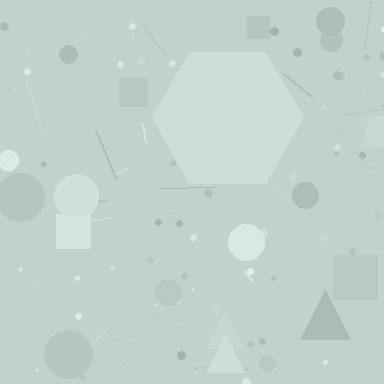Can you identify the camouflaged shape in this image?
The camouflaged shape is a hexagon.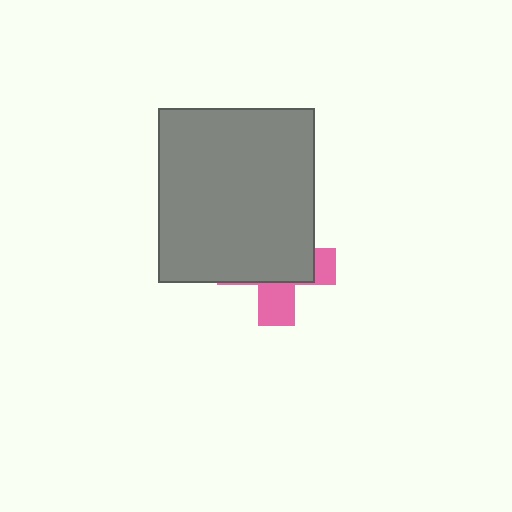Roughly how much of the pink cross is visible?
A small part of it is visible (roughly 33%).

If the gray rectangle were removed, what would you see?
You would see the complete pink cross.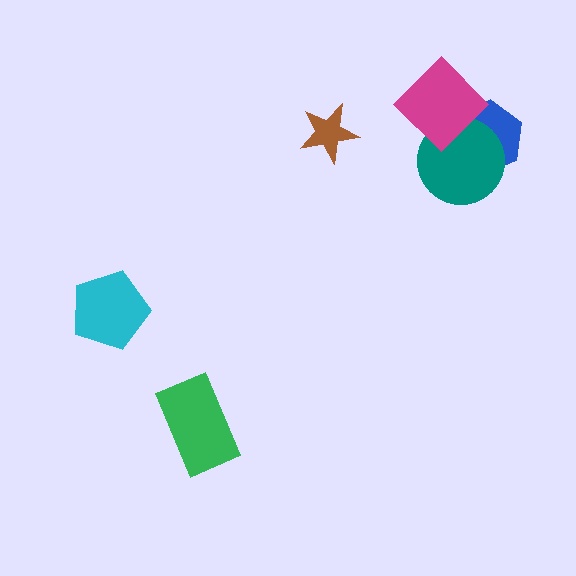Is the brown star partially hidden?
No, no other shape covers it.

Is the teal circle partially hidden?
Yes, it is partially covered by another shape.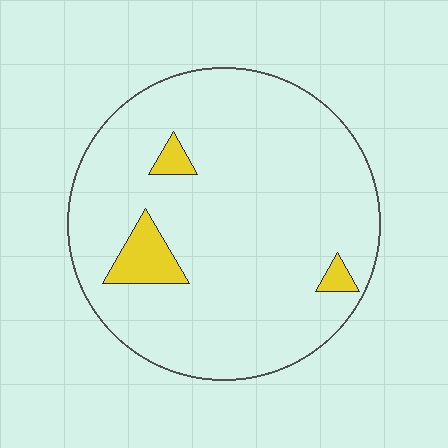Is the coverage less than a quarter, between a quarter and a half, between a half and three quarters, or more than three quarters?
Less than a quarter.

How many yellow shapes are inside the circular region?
3.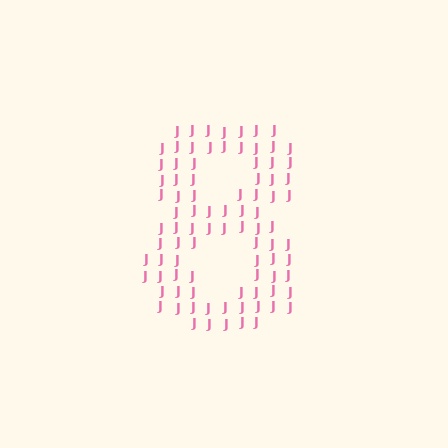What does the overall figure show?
The overall figure shows the digit 8.